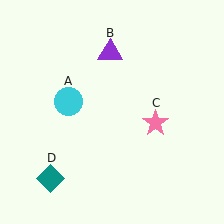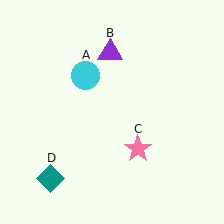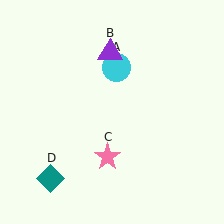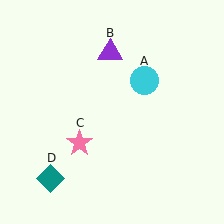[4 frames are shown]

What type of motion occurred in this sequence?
The cyan circle (object A), pink star (object C) rotated clockwise around the center of the scene.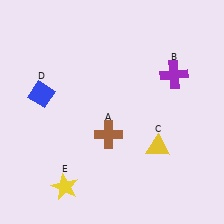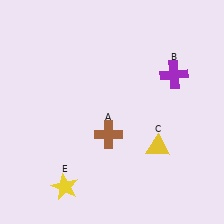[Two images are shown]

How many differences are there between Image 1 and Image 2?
There is 1 difference between the two images.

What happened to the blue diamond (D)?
The blue diamond (D) was removed in Image 2. It was in the top-left area of Image 1.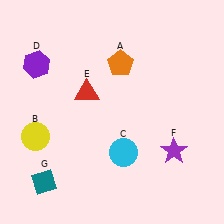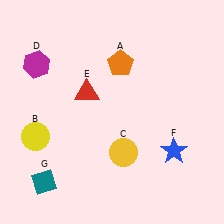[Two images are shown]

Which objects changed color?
C changed from cyan to yellow. D changed from purple to magenta. F changed from purple to blue.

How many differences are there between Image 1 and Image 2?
There are 3 differences between the two images.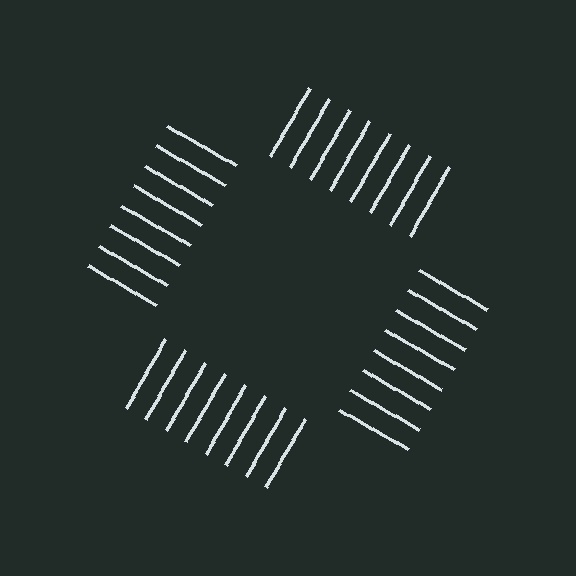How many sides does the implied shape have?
4 sides — the line-ends trace a square.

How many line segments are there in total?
32 — 8 along each of the 4 edges.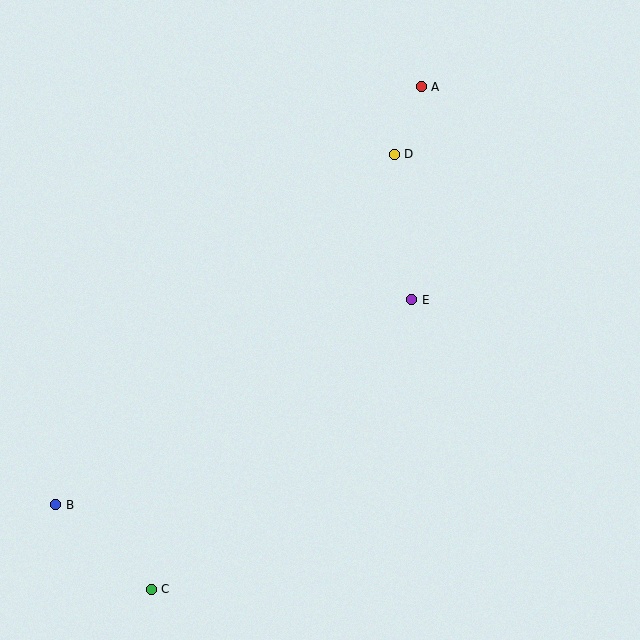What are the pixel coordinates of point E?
Point E is at (412, 300).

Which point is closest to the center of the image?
Point E at (412, 300) is closest to the center.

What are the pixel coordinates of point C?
Point C is at (151, 589).